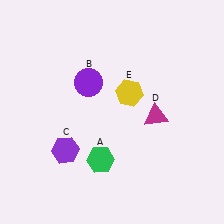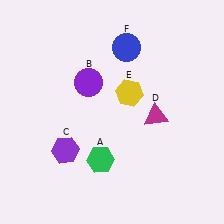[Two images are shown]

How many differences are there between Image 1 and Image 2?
There is 1 difference between the two images.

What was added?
A blue circle (F) was added in Image 2.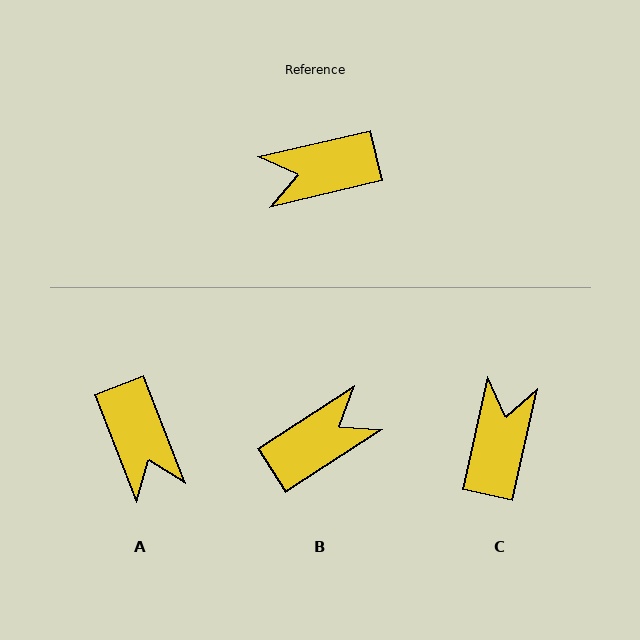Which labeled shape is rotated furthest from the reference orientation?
B, about 160 degrees away.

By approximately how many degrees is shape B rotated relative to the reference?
Approximately 160 degrees clockwise.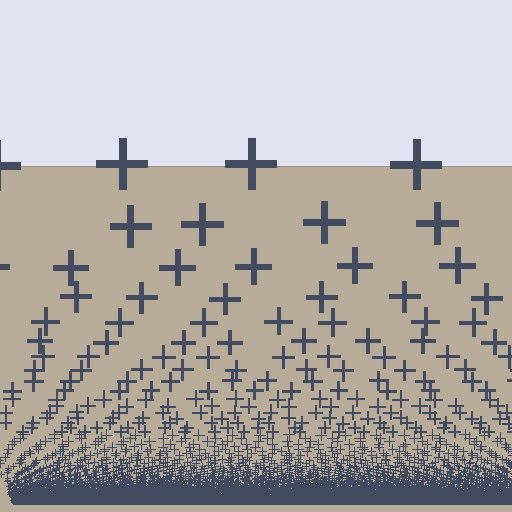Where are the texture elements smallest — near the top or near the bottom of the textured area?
Near the bottom.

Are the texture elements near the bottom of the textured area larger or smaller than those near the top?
Smaller. The gradient is inverted — elements near the bottom are smaller and denser.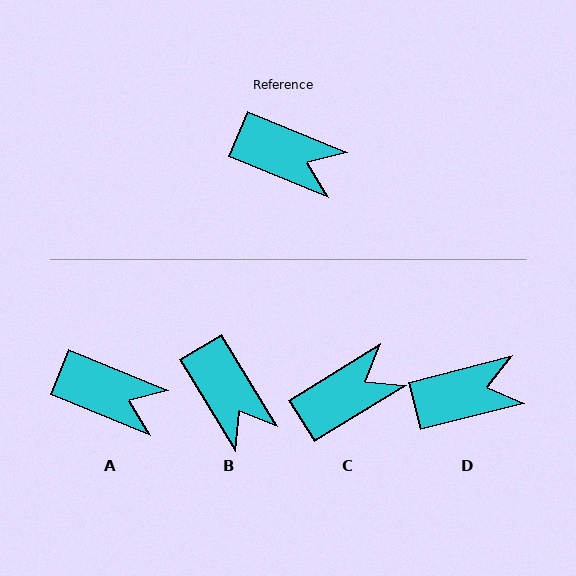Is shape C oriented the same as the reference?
No, it is off by about 54 degrees.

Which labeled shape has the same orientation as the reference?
A.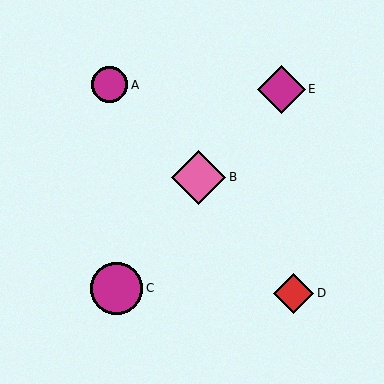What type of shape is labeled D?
Shape D is a red diamond.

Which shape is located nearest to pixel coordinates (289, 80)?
The magenta diamond (labeled E) at (281, 89) is nearest to that location.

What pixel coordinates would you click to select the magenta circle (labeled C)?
Click at (116, 288) to select the magenta circle C.